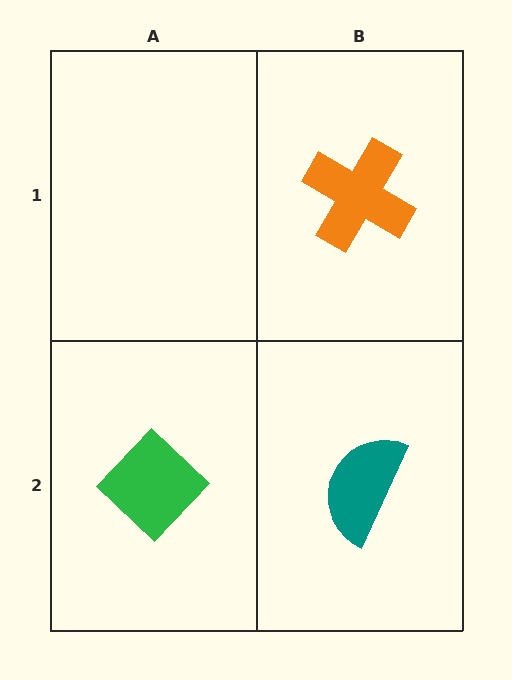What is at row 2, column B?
A teal semicircle.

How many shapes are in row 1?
1 shape.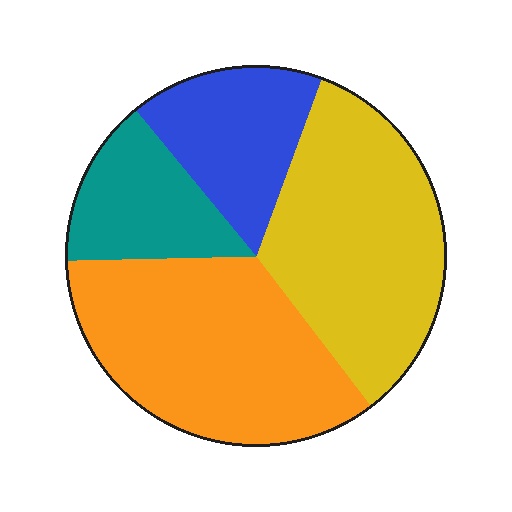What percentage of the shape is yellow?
Yellow takes up about one third (1/3) of the shape.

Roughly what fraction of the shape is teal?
Teal covers 14% of the shape.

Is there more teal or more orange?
Orange.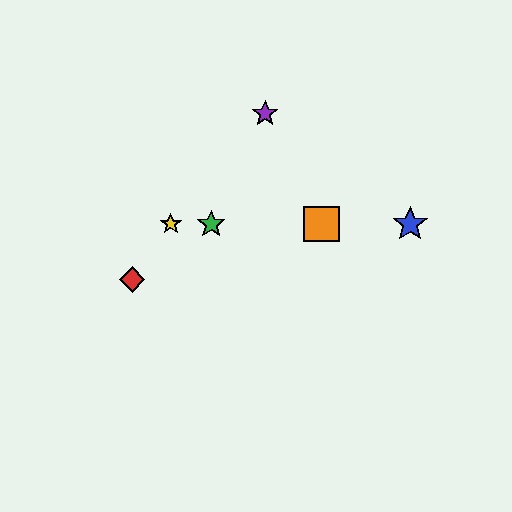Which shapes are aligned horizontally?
The blue star, the green star, the yellow star, the orange square are aligned horizontally.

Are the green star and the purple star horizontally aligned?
No, the green star is at y≈224 and the purple star is at y≈114.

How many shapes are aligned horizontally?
4 shapes (the blue star, the green star, the yellow star, the orange square) are aligned horizontally.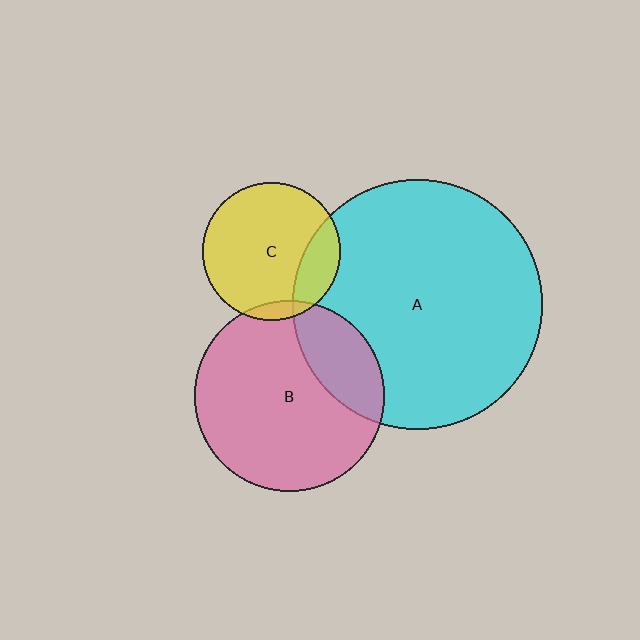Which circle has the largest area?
Circle A (cyan).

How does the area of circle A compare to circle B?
Approximately 1.7 times.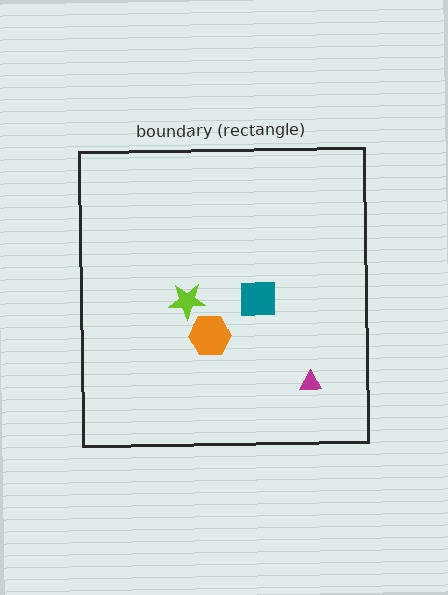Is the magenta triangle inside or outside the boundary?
Inside.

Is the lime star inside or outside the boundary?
Inside.